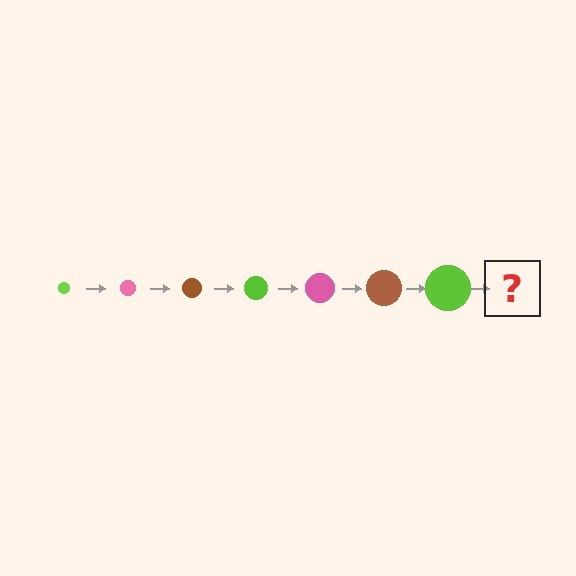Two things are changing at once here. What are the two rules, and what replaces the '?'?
The two rules are that the circle grows larger each step and the color cycles through lime, pink, and brown. The '?' should be a pink circle, larger than the previous one.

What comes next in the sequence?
The next element should be a pink circle, larger than the previous one.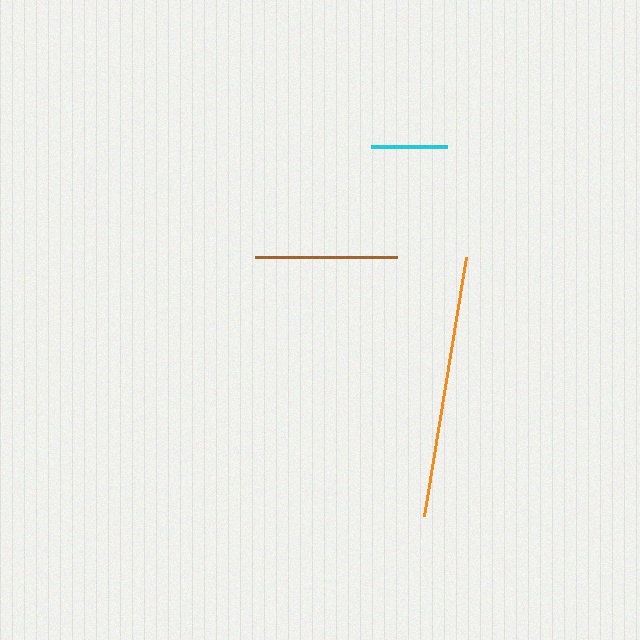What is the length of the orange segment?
The orange segment is approximately 263 pixels long.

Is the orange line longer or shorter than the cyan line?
The orange line is longer than the cyan line.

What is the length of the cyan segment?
The cyan segment is approximately 76 pixels long.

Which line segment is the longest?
The orange line is the longest at approximately 263 pixels.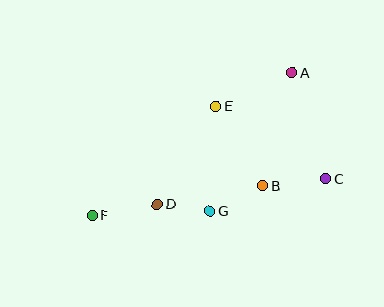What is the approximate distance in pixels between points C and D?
The distance between C and D is approximately 171 pixels.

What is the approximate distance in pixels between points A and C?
The distance between A and C is approximately 112 pixels.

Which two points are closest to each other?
Points D and G are closest to each other.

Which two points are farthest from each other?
Points A and F are farthest from each other.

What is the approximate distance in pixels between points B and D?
The distance between B and D is approximately 107 pixels.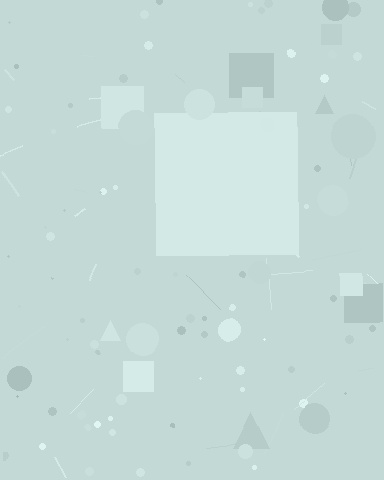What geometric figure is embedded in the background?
A square is embedded in the background.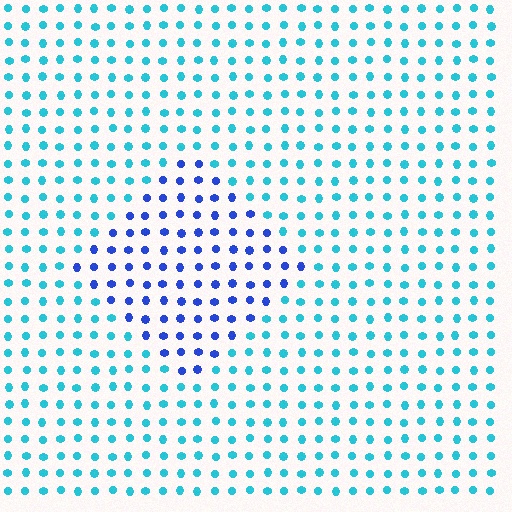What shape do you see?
I see a diamond.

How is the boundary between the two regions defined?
The boundary is defined purely by a slight shift in hue (about 44 degrees). Spacing, size, and orientation are identical on both sides.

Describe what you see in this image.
The image is filled with small cyan elements in a uniform arrangement. A diamond-shaped region is visible where the elements are tinted to a slightly different hue, forming a subtle color boundary.